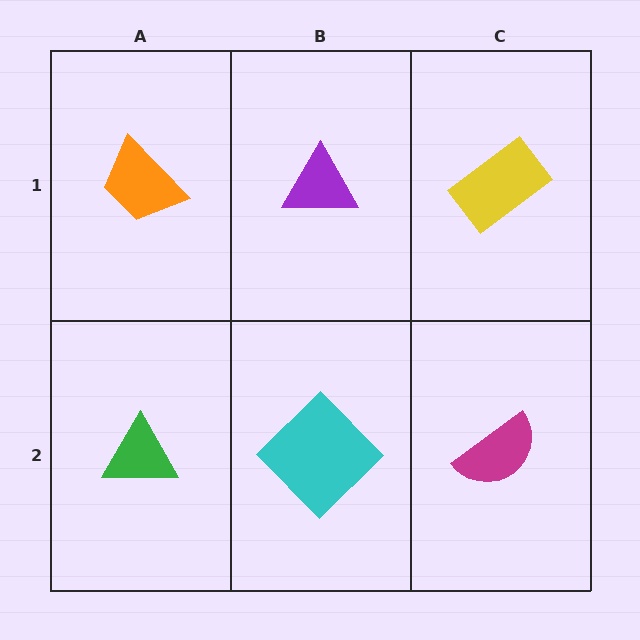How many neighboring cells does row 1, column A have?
2.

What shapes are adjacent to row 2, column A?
An orange trapezoid (row 1, column A), a cyan diamond (row 2, column B).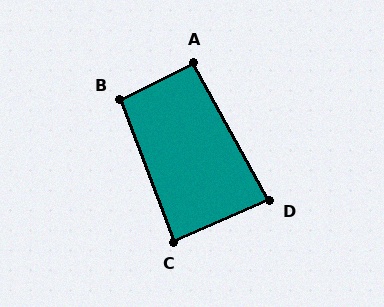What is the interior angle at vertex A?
Approximately 93 degrees (approximately right).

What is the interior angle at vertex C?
Approximately 87 degrees (approximately right).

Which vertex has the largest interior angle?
B, at approximately 95 degrees.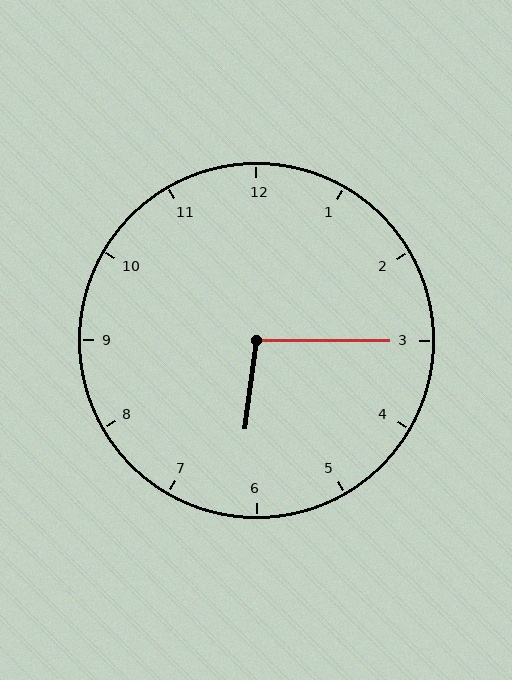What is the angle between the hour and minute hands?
Approximately 98 degrees.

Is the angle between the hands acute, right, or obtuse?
It is obtuse.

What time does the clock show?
6:15.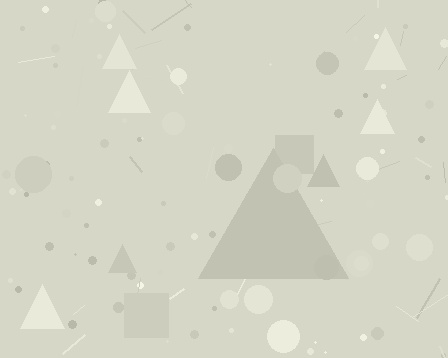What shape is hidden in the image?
A triangle is hidden in the image.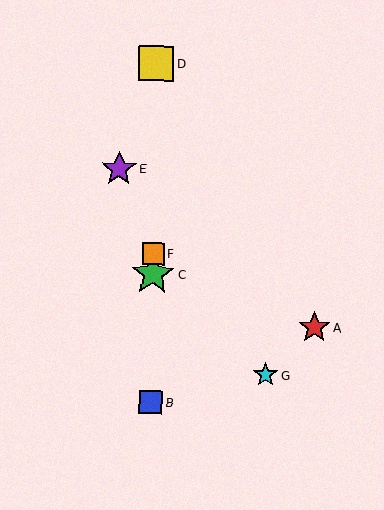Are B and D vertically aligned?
Yes, both are at x≈151.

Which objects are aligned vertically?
Objects B, C, D, F are aligned vertically.